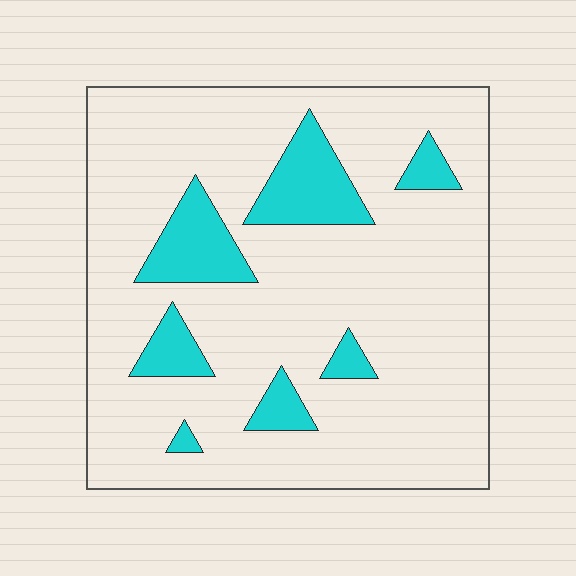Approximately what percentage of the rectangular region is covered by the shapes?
Approximately 15%.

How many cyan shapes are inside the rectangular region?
7.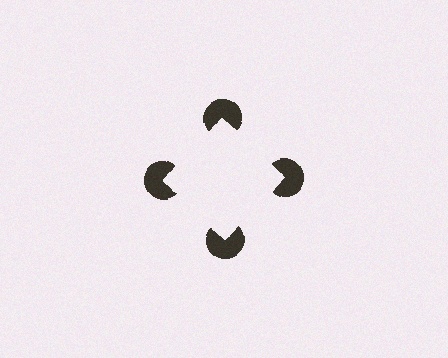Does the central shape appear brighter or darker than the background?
It typically appears slightly brighter than the background, even though no actual brightness change is drawn.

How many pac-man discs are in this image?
There are 4 — one at each vertex of the illusory square.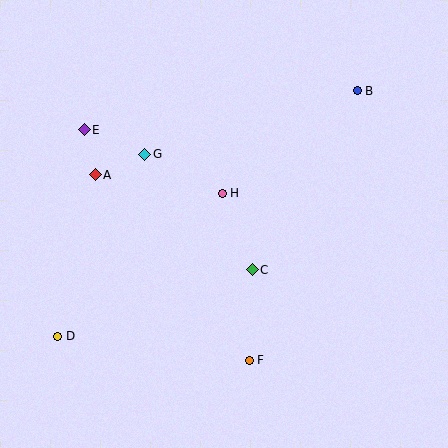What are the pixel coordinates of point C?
Point C is at (252, 270).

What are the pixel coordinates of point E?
Point E is at (84, 130).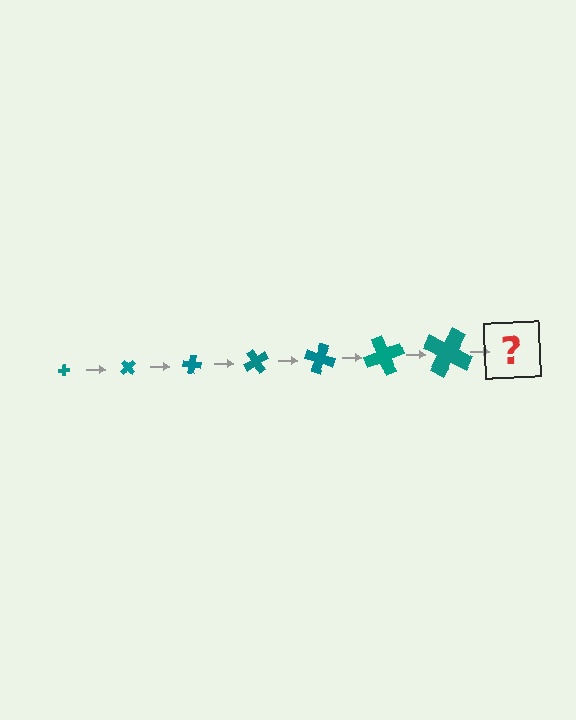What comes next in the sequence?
The next element should be a cross, larger than the previous one and rotated 350 degrees from the start.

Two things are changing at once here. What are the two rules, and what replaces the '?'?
The two rules are that the cross grows larger each step and it rotates 50 degrees each step. The '?' should be a cross, larger than the previous one and rotated 350 degrees from the start.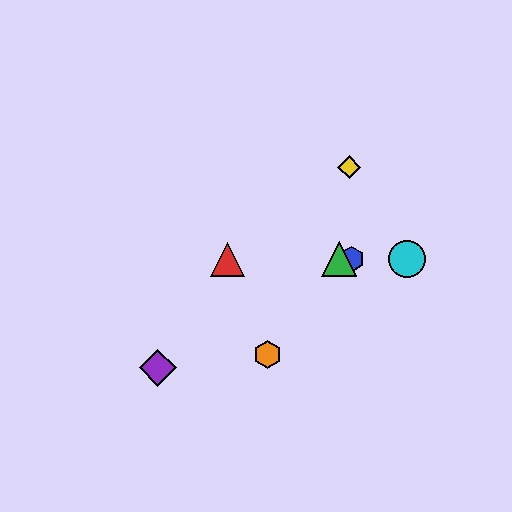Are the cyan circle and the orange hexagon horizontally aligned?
No, the cyan circle is at y≈259 and the orange hexagon is at y≈354.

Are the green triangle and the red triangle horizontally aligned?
Yes, both are at y≈259.